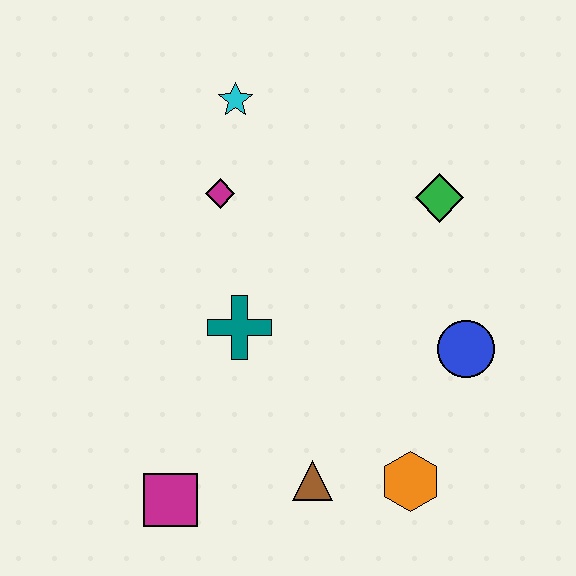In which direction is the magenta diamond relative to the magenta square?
The magenta diamond is above the magenta square.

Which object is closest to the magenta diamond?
The cyan star is closest to the magenta diamond.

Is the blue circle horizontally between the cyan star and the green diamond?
No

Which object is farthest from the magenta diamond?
The orange hexagon is farthest from the magenta diamond.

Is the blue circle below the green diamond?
Yes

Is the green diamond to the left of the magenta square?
No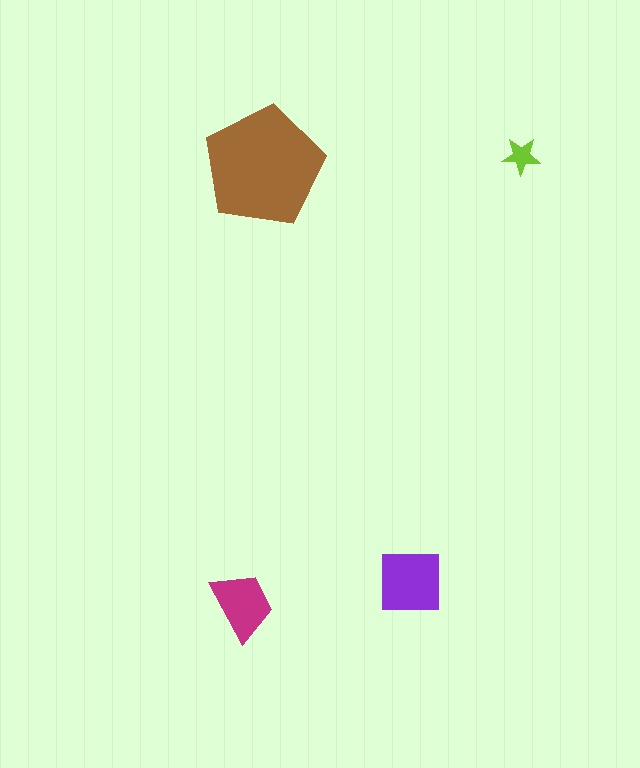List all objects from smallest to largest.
The lime star, the magenta trapezoid, the purple square, the brown pentagon.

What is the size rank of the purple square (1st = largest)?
2nd.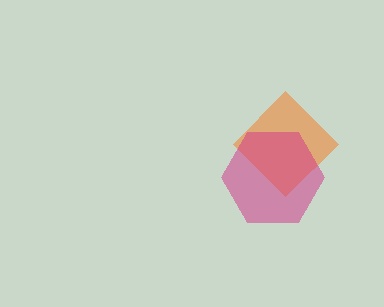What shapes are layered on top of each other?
The layered shapes are: an orange diamond, a magenta hexagon.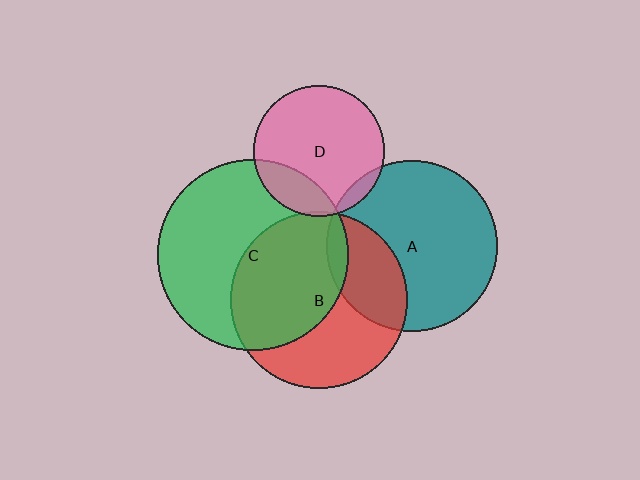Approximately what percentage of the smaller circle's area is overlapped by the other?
Approximately 5%.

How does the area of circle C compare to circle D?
Approximately 2.1 times.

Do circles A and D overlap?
Yes.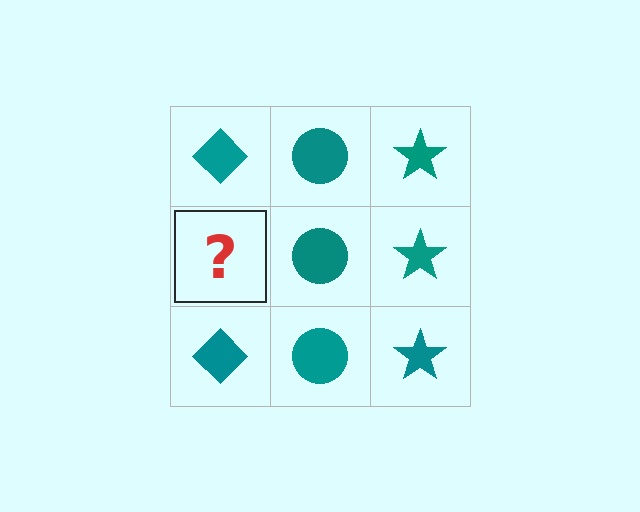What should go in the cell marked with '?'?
The missing cell should contain a teal diamond.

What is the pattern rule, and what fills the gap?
The rule is that each column has a consistent shape. The gap should be filled with a teal diamond.